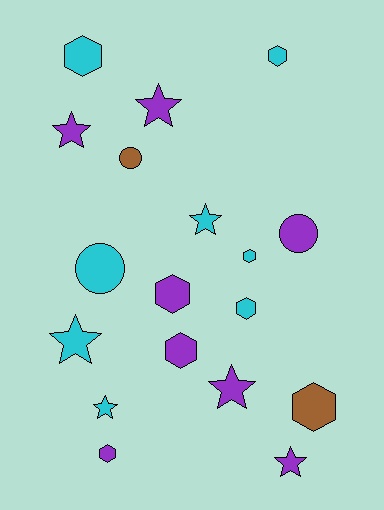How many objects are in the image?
There are 18 objects.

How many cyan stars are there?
There are 3 cyan stars.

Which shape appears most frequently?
Hexagon, with 8 objects.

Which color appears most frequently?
Purple, with 8 objects.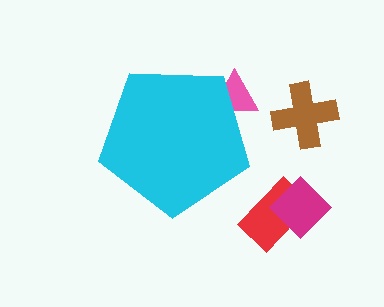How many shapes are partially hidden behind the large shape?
1 shape is partially hidden.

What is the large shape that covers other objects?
A cyan pentagon.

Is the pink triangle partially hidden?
Yes, the pink triangle is partially hidden behind the cyan pentagon.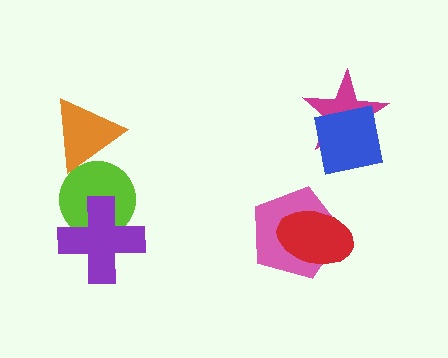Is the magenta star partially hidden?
Yes, it is partially covered by another shape.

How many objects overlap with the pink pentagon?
1 object overlaps with the pink pentagon.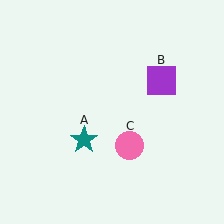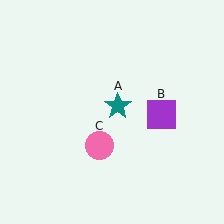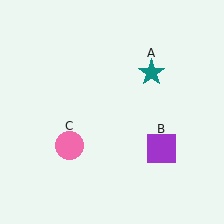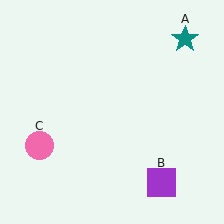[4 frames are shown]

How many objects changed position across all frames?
3 objects changed position: teal star (object A), purple square (object B), pink circle (object C).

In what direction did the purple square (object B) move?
The purple square (object B) moved down.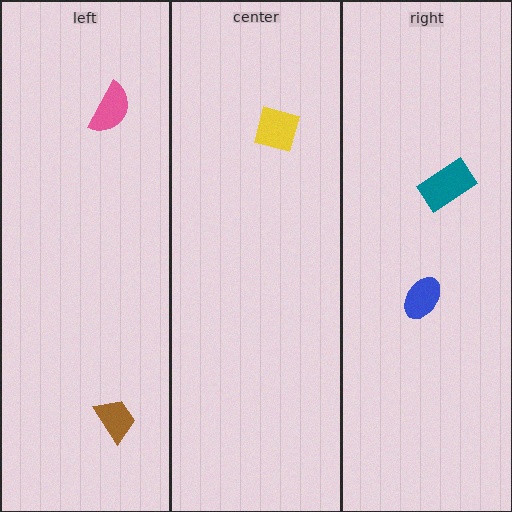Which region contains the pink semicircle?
The left region.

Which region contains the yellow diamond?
The center region.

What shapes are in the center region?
The yellow diamond.